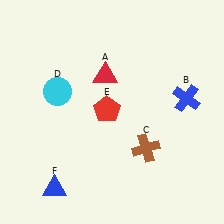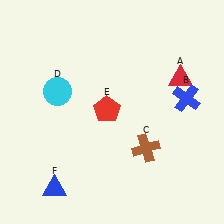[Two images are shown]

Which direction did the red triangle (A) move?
The red triangle (A) moved right.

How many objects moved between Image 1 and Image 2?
1 object moved between the two images.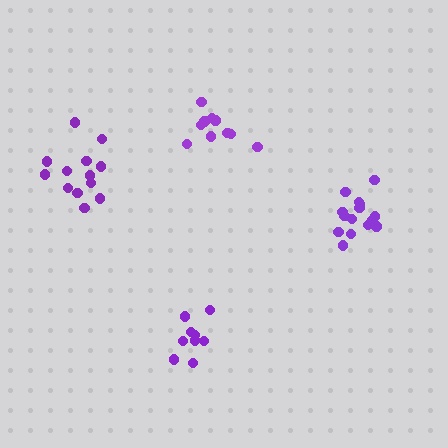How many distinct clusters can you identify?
There are 4 distinct clusters.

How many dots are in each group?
Group 1: 10 dots, Group 2: 15 dots, Group 3: 9 dots, Group 4: 13 dots (47 total).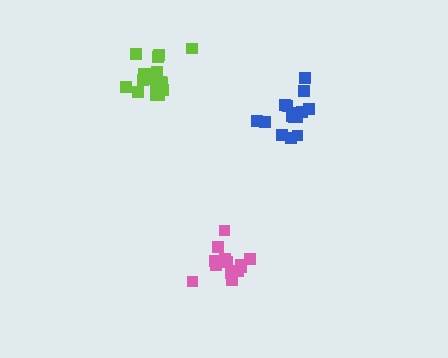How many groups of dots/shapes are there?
There are 3 groups.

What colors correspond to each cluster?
The clusters are colored: lime, pink, blue.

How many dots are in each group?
Group 1: 17 dots, Group 2: 13 dots, Group 3: 16 dots (46 total).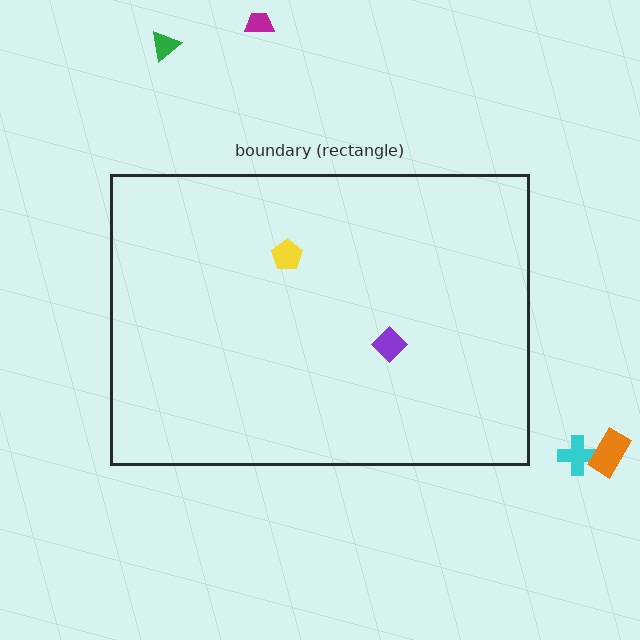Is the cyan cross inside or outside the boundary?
Outside.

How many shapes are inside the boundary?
2 inside, 4 outside.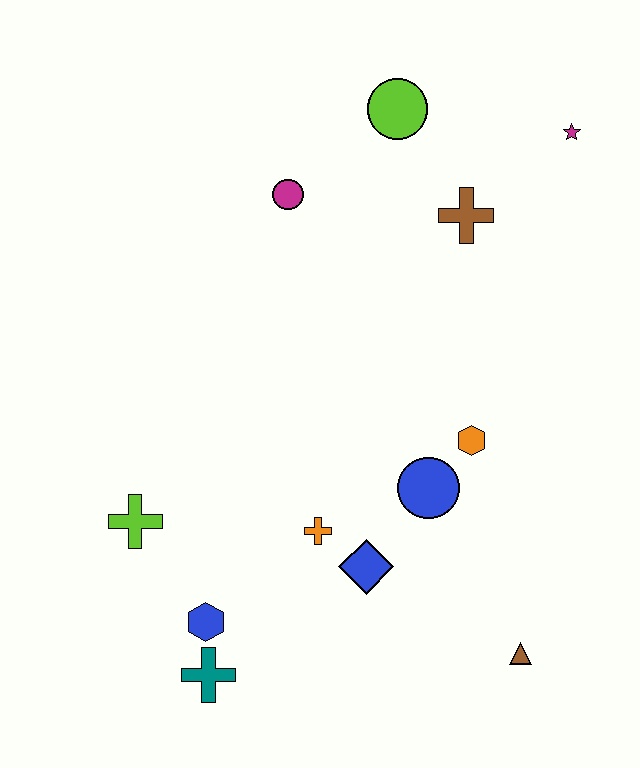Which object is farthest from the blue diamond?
The magenta star is farthest from the blue diamond.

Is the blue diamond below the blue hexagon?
No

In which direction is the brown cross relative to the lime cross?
The brown cross is to the right of the lime cross.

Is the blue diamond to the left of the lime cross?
No